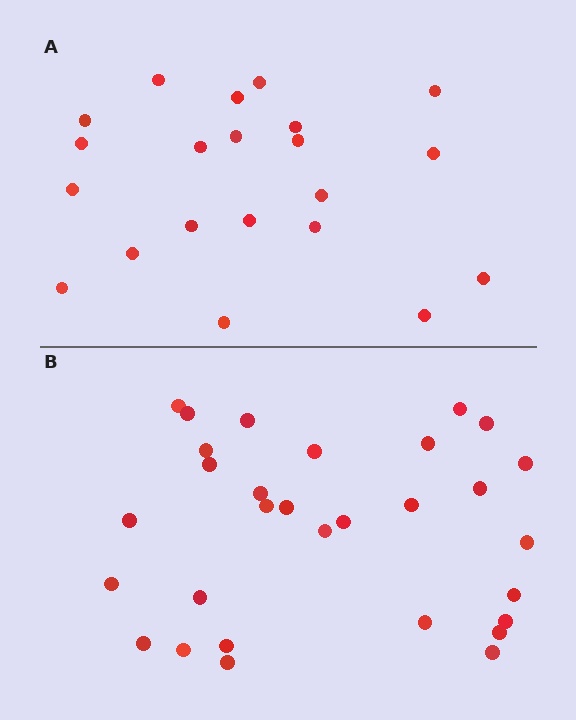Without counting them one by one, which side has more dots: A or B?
Region B (the bottom region) has more dots.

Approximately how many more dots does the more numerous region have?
Region B has roughly 8 or so more dots than region A.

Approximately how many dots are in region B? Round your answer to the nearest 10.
About 30 dots.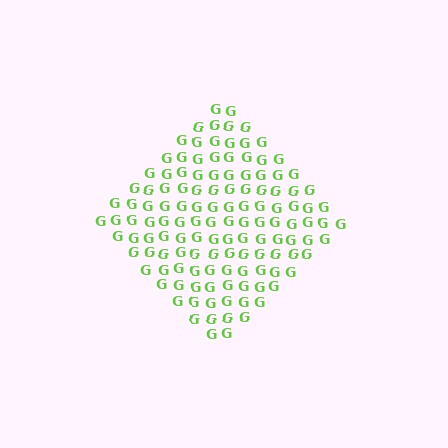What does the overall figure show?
The overall figure shows a diamond.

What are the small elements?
The small elements are letter G's.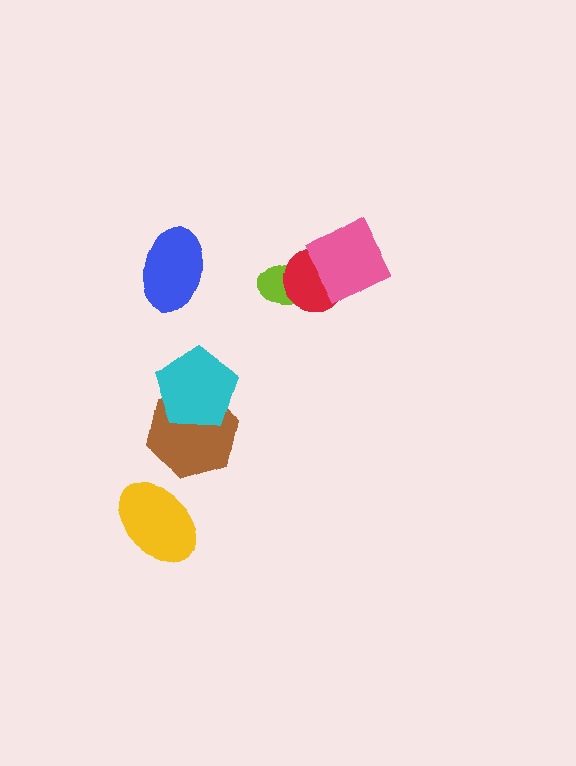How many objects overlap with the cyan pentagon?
1 object overlaps with the cyan pentagon.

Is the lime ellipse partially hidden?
Yes, it is partially covered by another shape.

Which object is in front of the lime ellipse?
The red circle is in front of the lime ellipse.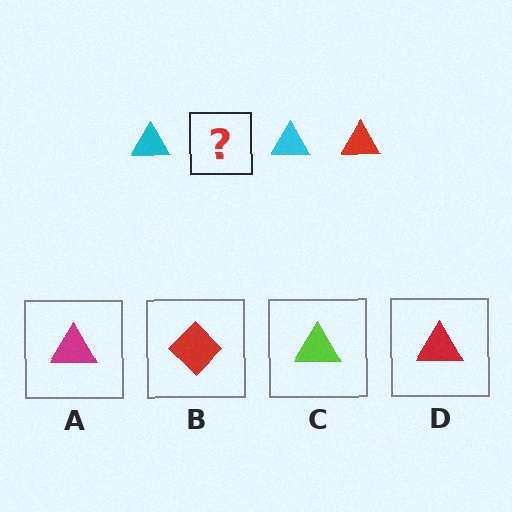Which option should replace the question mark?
Option D.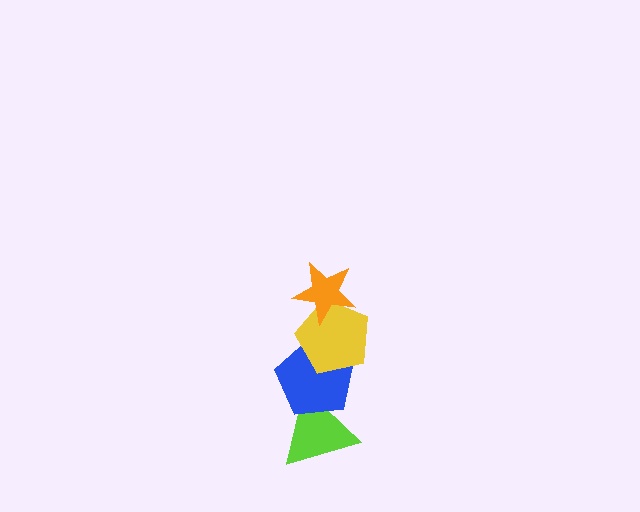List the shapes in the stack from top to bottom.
From top to bottom: the orange star, the yellow pentagon, the blue pentagon, the lime triangle.